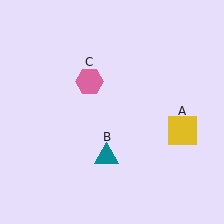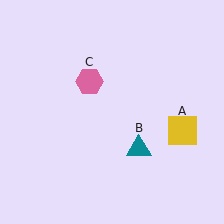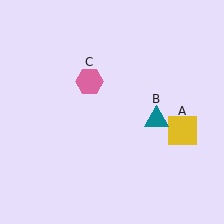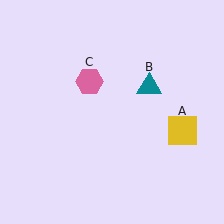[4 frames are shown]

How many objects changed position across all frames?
1 object changed position: teal triangle (object B).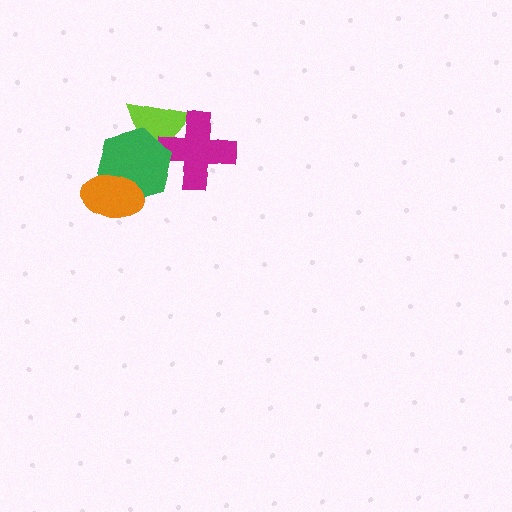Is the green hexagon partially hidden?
Yes, it is partially covered by another shape.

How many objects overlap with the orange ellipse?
1 object overlaps with the orange ellipse.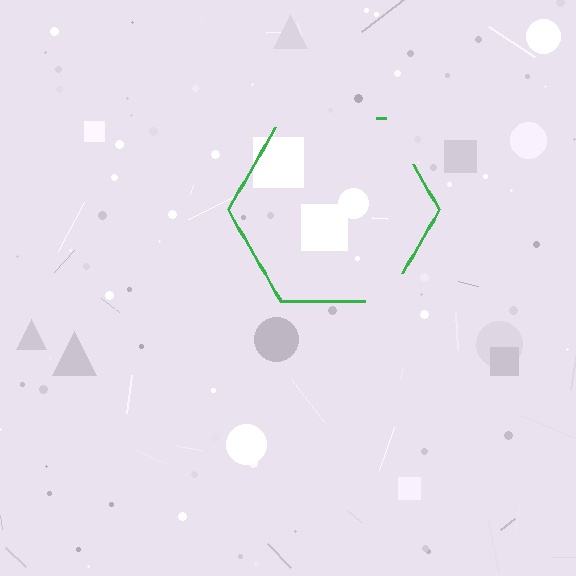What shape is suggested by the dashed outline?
The dashed outline suggests a hexagon.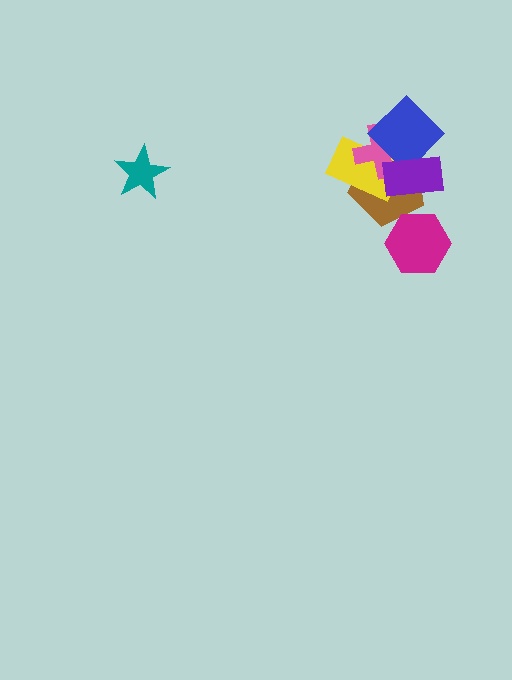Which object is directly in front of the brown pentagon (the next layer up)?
The yellow rectangle is directly in front of the brown pentagon.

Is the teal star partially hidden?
No, no other shape covers it.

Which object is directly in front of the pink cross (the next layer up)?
The blue diamond is directly in front of the pink cross.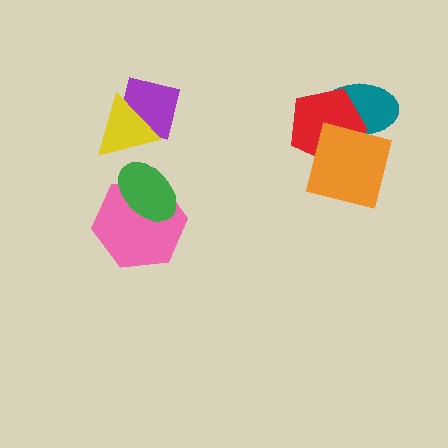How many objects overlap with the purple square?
1 object overlaps with the purple square.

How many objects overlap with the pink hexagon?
1 object overlaps with the pink hexagon.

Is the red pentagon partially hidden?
Yes, it is partially covered by another shape.